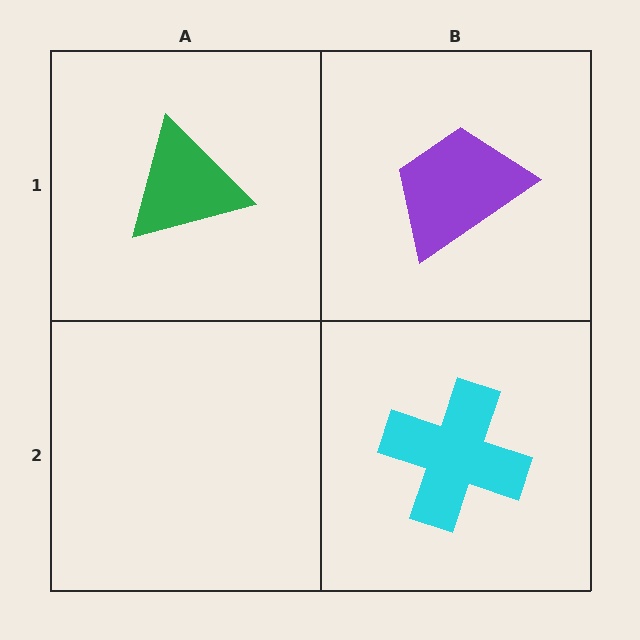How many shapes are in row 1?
2 shapes.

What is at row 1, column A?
A green triangle.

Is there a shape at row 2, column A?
No, that cell is empty.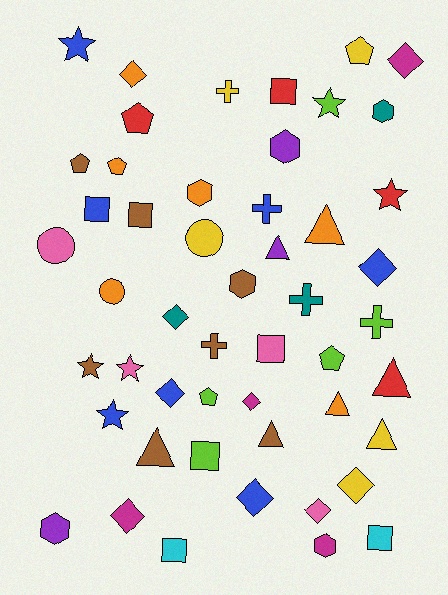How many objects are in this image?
There are 50 objects.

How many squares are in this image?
There are 7 squares.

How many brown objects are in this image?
There are 7 brown objects.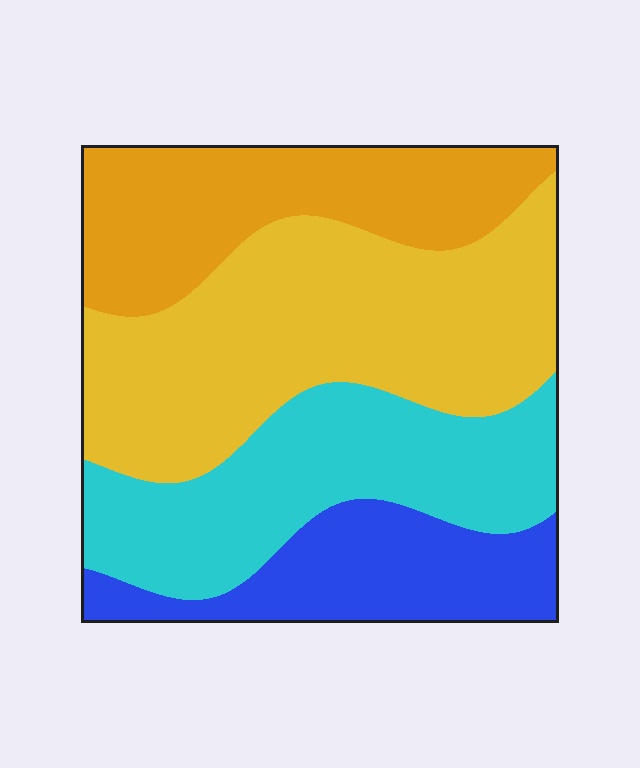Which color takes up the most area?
Yellow, at roughly 35%.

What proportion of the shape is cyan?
Cyan takes up about one quarter (1/4) of the shape.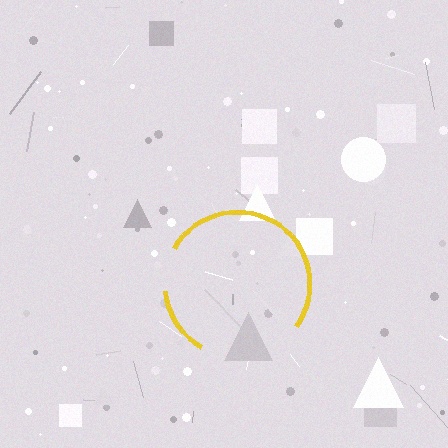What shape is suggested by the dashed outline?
The dashed outline suggests a circle.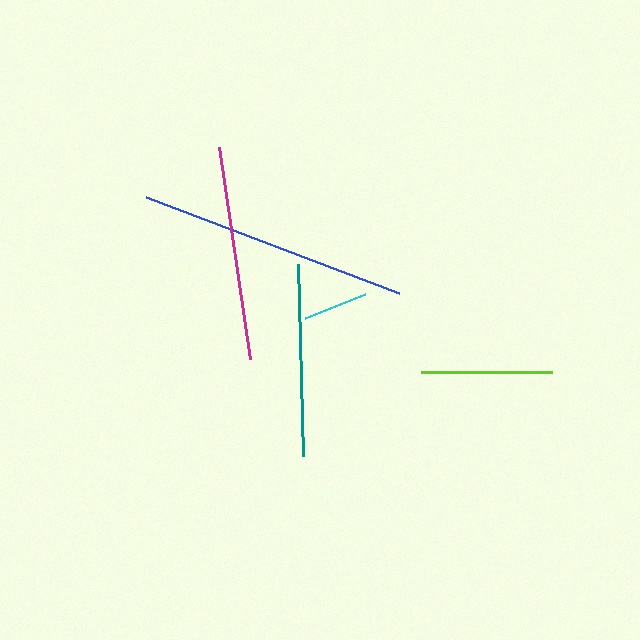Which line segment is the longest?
The blue line is the longest at approximately 271 pixels.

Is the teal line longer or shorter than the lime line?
The teal line is longer than the lime line.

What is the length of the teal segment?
The teal segment is approximately 192 pixels long.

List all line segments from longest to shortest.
From longest to shortest: blue, magenta, teal, lime, cyan.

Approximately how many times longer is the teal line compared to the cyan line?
The teal line is approximately 3.0 times the length of the cyan line.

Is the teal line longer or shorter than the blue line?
The blue line is longer than the teal line.